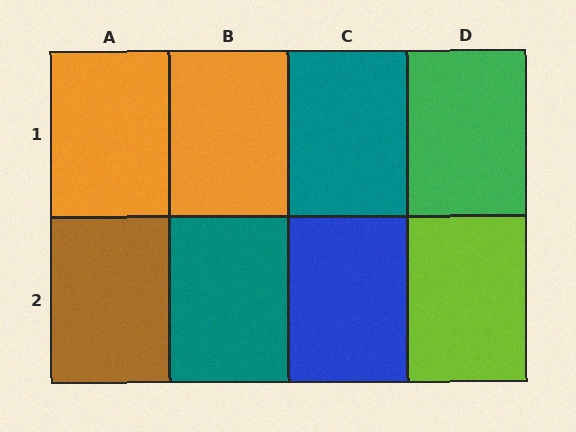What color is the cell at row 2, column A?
Brown.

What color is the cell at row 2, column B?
Teal.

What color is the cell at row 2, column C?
Blue.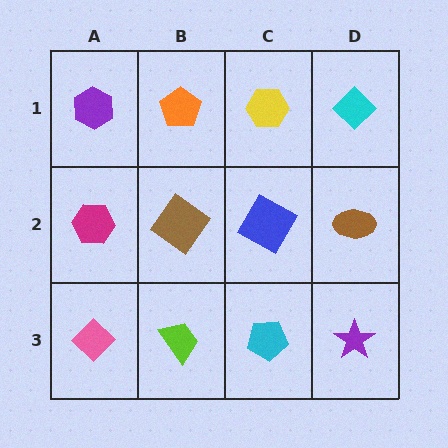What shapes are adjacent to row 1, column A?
A magenta hexagon (row 2, column A), an orange pentagon (row 1, column B).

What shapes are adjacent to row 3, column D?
A brown ellipse (row 2, column D), a cyan pentagon (row 3, column C).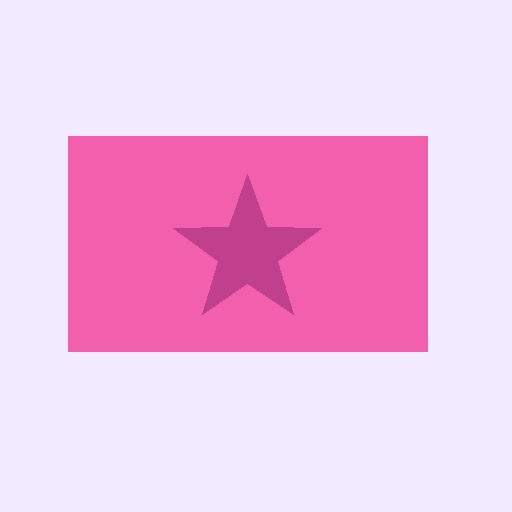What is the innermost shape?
The magenta star.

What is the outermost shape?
The pink rectangle.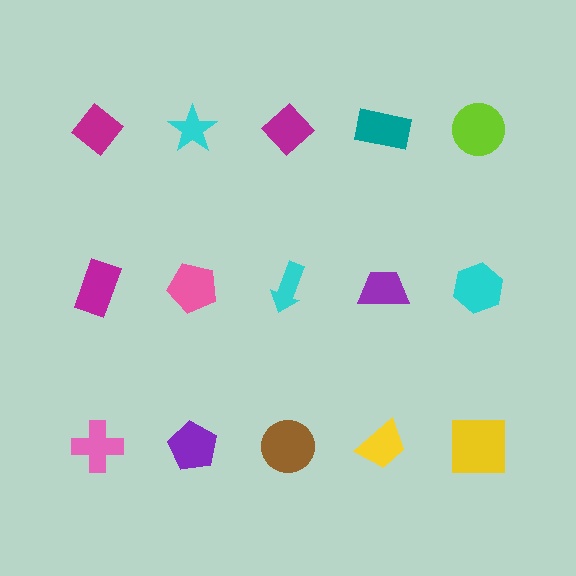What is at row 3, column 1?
A pink cross.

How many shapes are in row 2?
5 shapes.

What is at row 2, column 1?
A magenta rectangle.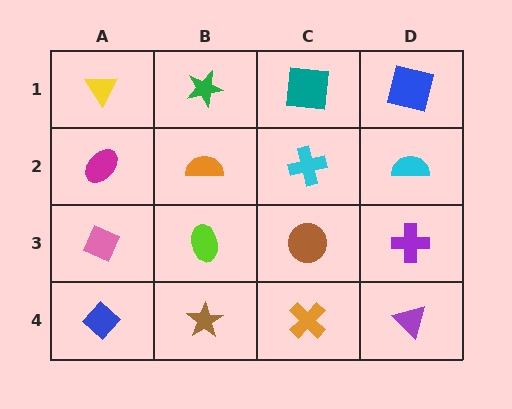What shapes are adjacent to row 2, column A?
A yellow triangle (row 1, column A), a pink diamond (row 3, column A), an orange semicircle (row 2, column B).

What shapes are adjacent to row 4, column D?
A purple cross (row 3, column D), an orange cross (row 4, column C).